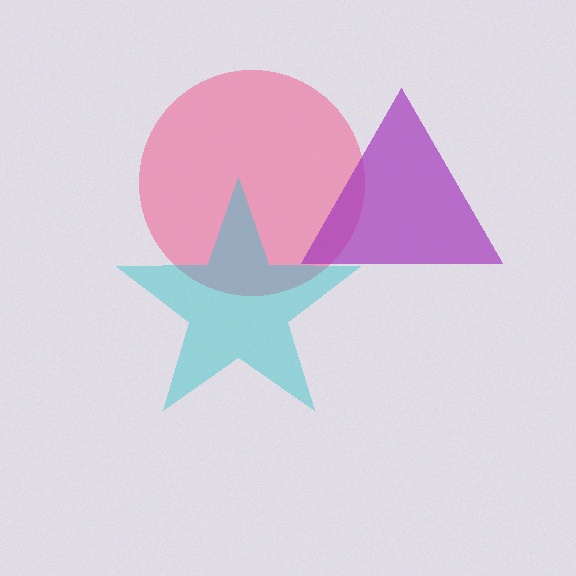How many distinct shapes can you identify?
There are 3 distinct shapes: a pink circle, a cyan star, a purple triangle.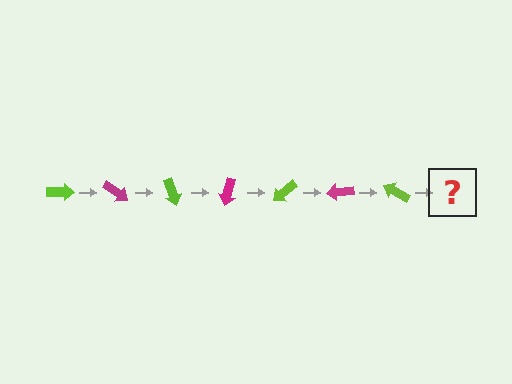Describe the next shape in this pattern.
It should be a magenta arrow, rotated 245 degrees from the start.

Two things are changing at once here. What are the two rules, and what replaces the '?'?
The two rules are that it rotates 35 degrees each step and the color cycles through lime and magenta. The '?' should be a magenta arrow, rotated 245 degrees from the start.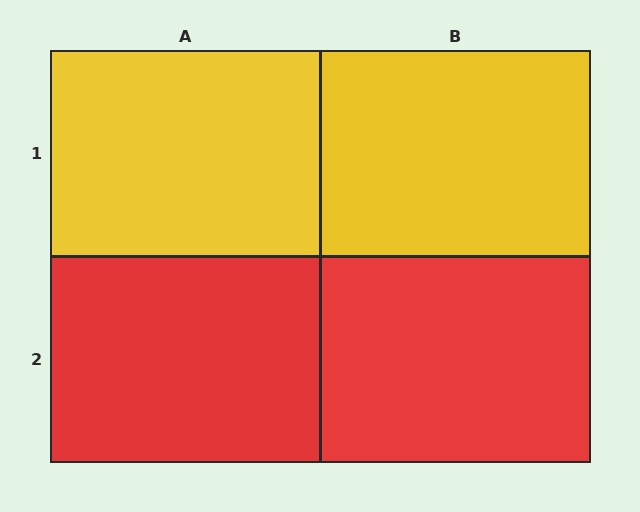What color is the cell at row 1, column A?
Yellow.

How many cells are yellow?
2 cells are yellow.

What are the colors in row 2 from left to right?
Red, red.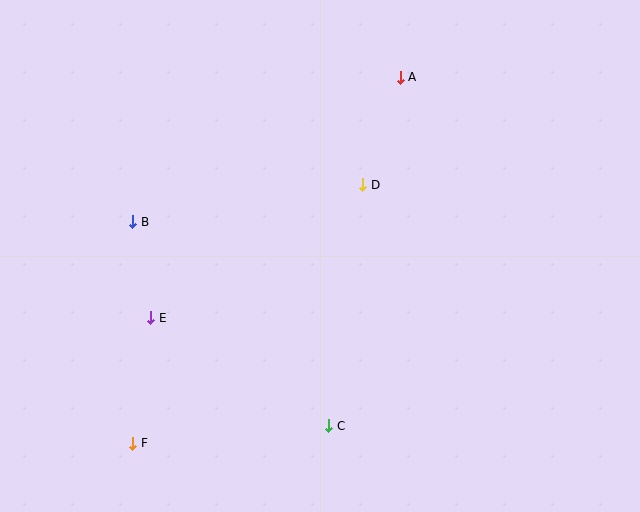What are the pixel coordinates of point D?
Point D is at (363, 185).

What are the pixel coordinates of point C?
Point C is at (329, 426).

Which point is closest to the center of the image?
Point D at (363, 185) is closest to the center.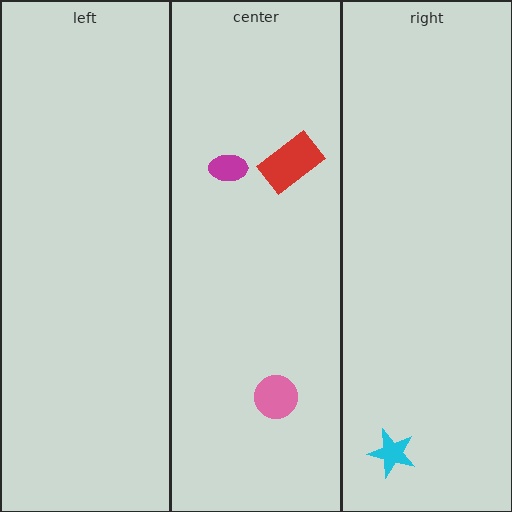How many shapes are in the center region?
3.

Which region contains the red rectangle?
The center region.